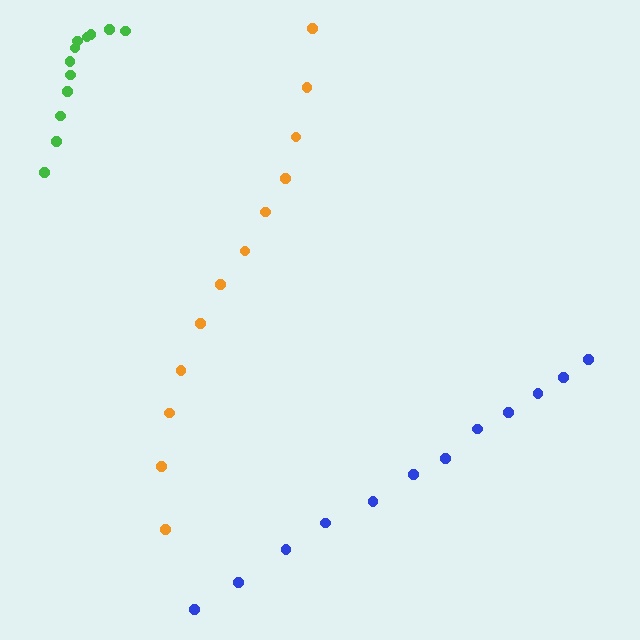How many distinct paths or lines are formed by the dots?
There are 3 distinct paths.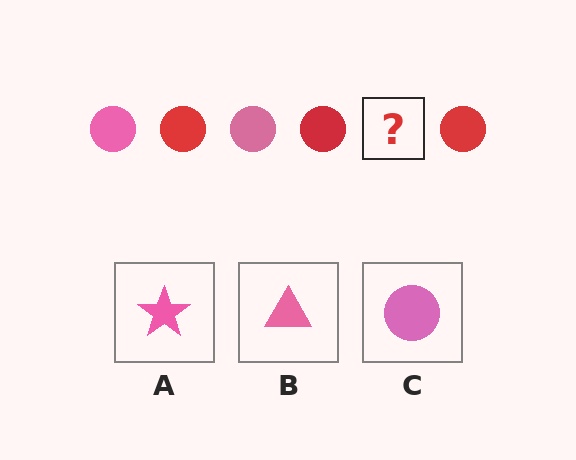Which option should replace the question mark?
Option C.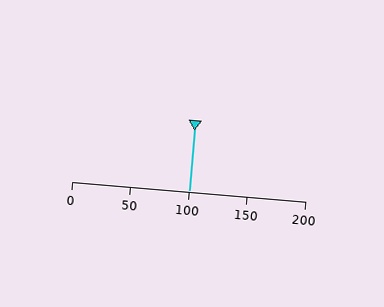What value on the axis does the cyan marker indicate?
The marker indicates approximately 100.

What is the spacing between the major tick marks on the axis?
The major ticks are spaced 50 apart.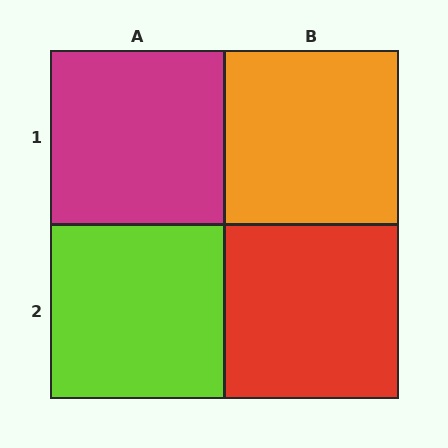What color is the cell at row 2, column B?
Red.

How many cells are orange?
1 cell is orange.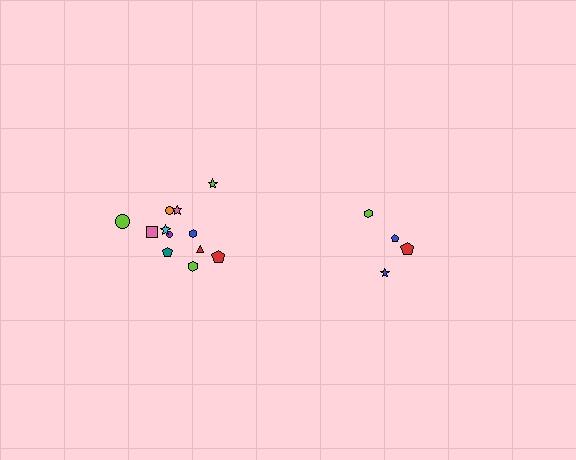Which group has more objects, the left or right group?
The left group.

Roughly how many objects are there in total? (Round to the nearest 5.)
Roughly 15 objects in total.